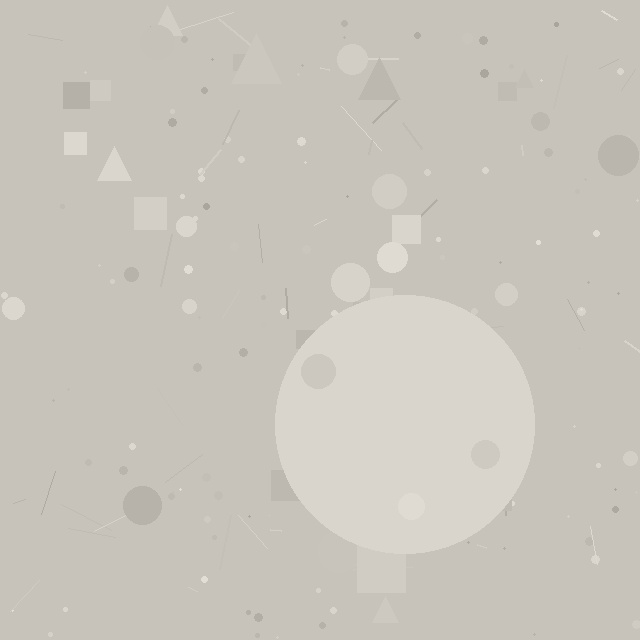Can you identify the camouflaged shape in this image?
The camouflaged shape is a circle.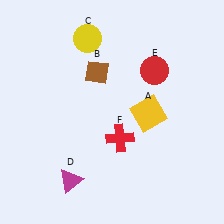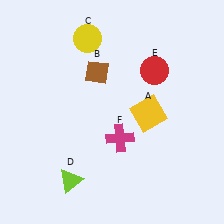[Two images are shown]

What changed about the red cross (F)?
In Image 1, F is red. In Image 2, it changed to magenta.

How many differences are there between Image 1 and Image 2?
There are 2 differences between the two images.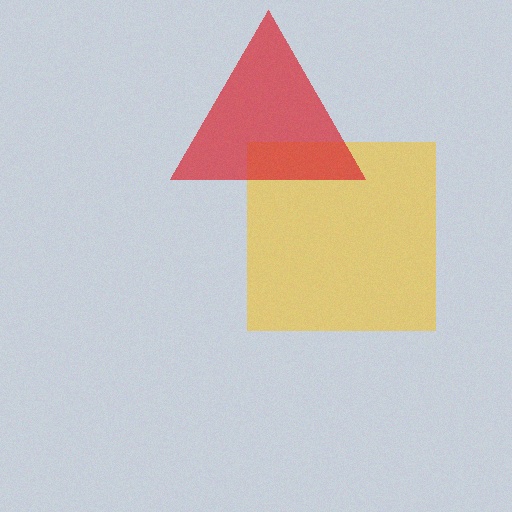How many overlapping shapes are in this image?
There are 2 overlapping shapes in the image.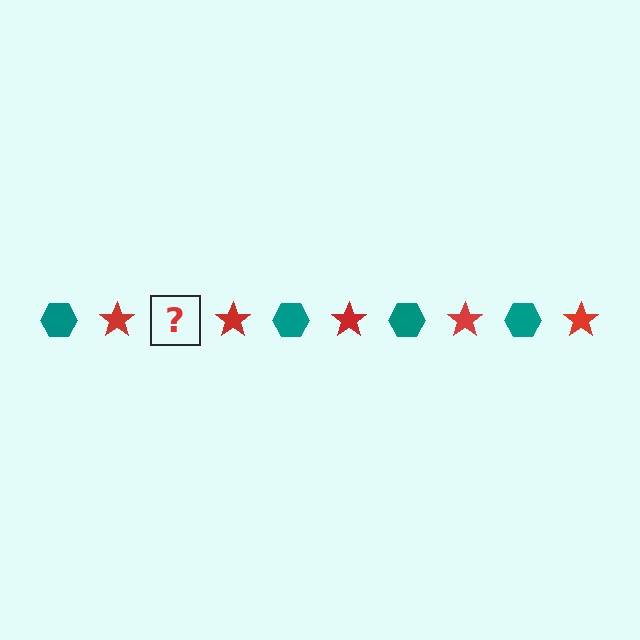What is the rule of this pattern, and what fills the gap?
The rule is that the pattern alternates between teal hexagon and red star. The gap should be filled with a teal hexagon.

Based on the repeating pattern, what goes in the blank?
The blank should be a teal hexagon.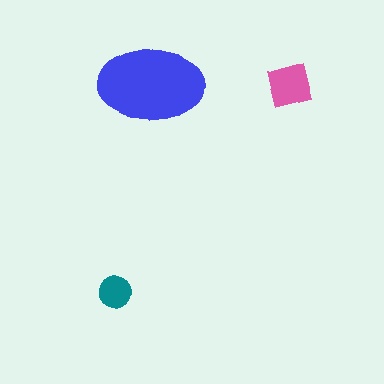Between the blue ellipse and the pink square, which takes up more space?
The blue ellipse.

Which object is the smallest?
The teal circle.